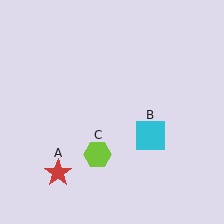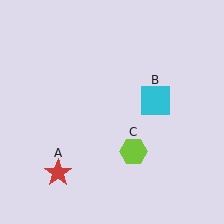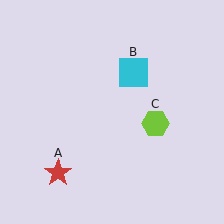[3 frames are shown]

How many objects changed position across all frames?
2 objects changed position: cyan square (object B), lime hexagon (object C).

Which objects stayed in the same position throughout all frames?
Red star (object A) remained stationary.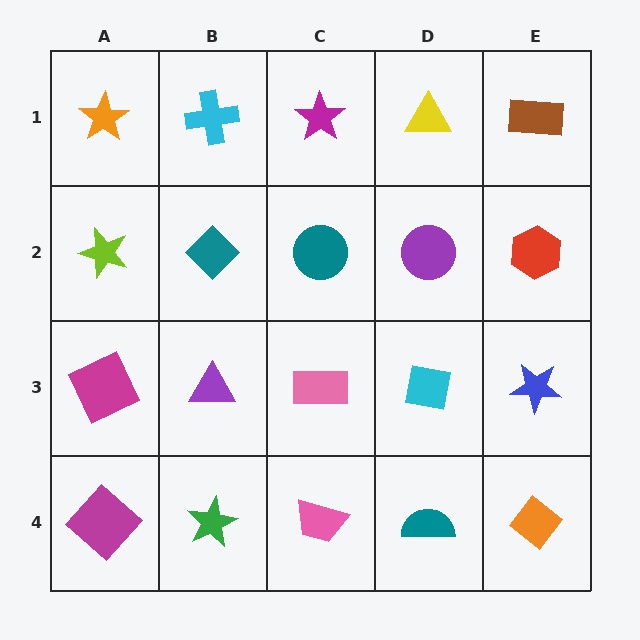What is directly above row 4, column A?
A magenta square.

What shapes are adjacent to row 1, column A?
A lime star (row 2, column A), a cyan cross (row 1, column B).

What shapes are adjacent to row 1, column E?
A red hexagon (row 2, column E), a yellow triangle (row 1, column D).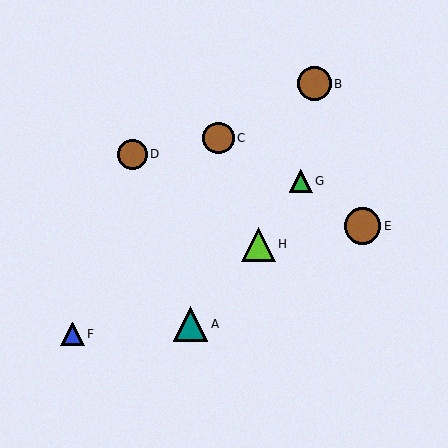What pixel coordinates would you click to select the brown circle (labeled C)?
Click at (218, 138) to select the brown circle C.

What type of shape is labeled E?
Shape E is a brown circle.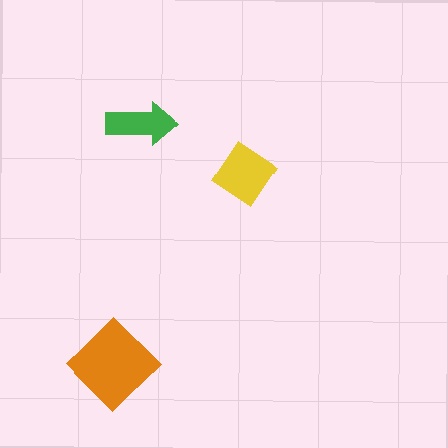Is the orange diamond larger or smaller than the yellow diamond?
Larger.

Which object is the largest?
The orange diamond.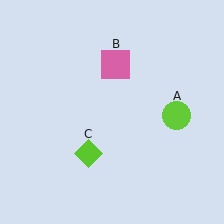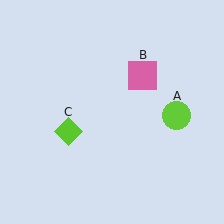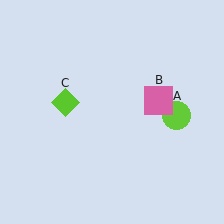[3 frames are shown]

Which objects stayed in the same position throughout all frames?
Lime circle (object A) remained stationary.